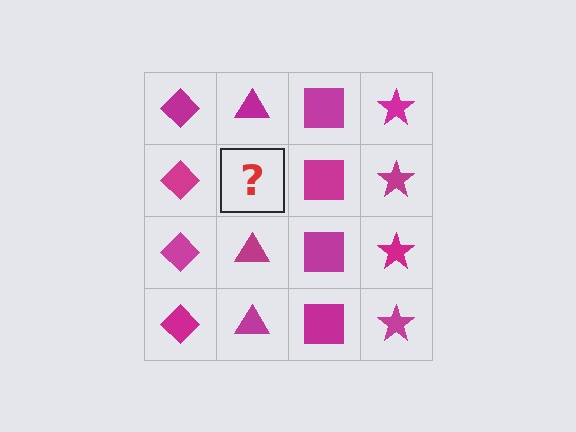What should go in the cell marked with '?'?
The missing cell should contain a magenta triangle.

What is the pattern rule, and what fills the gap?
The rule is that each column has a consistent shape. The gap should be filled with a magenta triangle.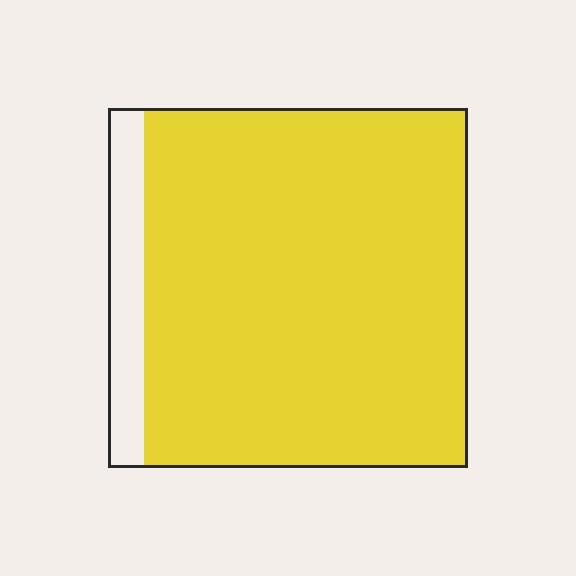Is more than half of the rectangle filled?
Yes.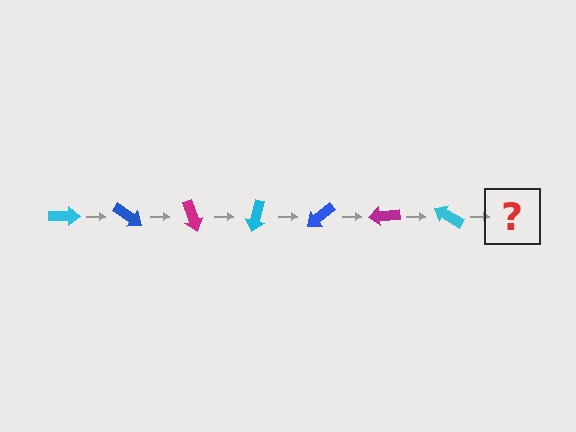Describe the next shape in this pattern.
It should be a blue arrow, rotated 245 degrees from the start.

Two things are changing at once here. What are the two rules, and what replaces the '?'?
The two rules are that it rotates 35 degrees each step and the color cycles through cyan, blue, and magenta. The '?' should be a blue arrow, rotated 245 degrees from the start.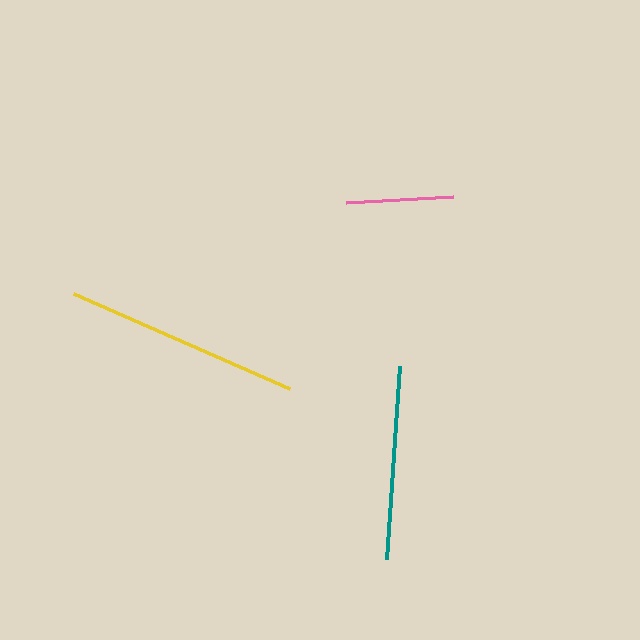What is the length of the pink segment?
The pink segment is approximately 107 pixels long.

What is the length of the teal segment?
The teal segment is approximately 194 pixels long.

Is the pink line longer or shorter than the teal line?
The teal line is longer than the pink line.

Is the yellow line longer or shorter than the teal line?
The yellow line is longer than the teal line.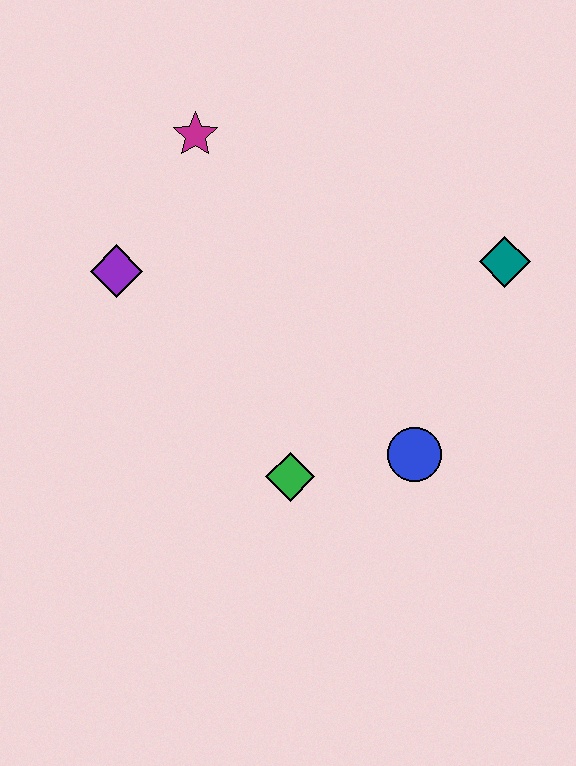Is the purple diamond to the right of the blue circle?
No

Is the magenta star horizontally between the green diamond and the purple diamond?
Yes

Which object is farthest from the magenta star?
The blue circle is farthest from the magenta star.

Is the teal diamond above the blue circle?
Yes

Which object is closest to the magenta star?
The purple diamond is closest to the magenta star.